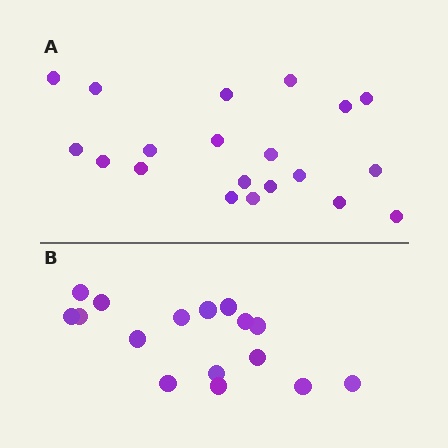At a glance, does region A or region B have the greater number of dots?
Region A (the top region) has more dots.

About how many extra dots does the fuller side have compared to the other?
Region A has about 4 more dots than region B.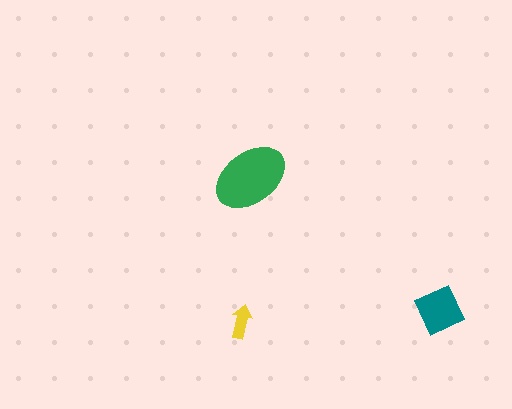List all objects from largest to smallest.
The green ellipse, the teal square, the yellow arrow.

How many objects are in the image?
There are 3 objects in the image.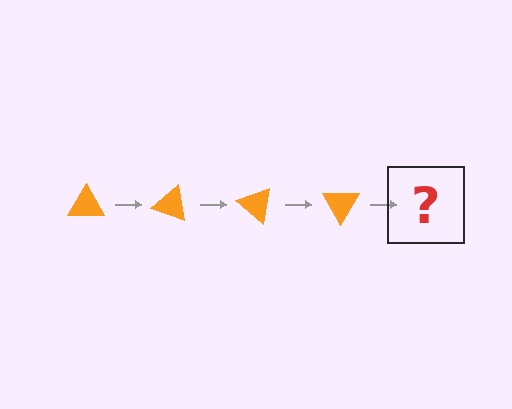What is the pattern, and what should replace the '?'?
The pattern is that the triangle rotates 20 degrees each step. The '?' should be an orange triangle rotated 80 degrees.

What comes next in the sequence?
The next element should be an orange triangle rotated 80 degrees.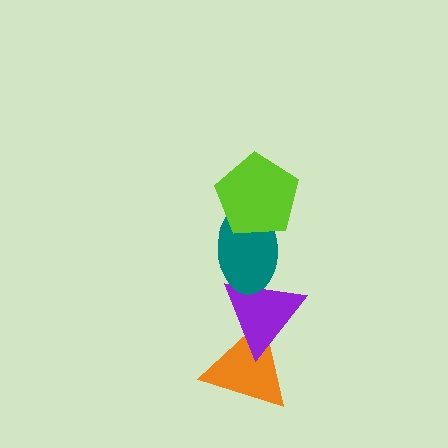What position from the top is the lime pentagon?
The lime pentagon is 1st from the top.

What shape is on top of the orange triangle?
The purple triangle is on top of the orange triangle.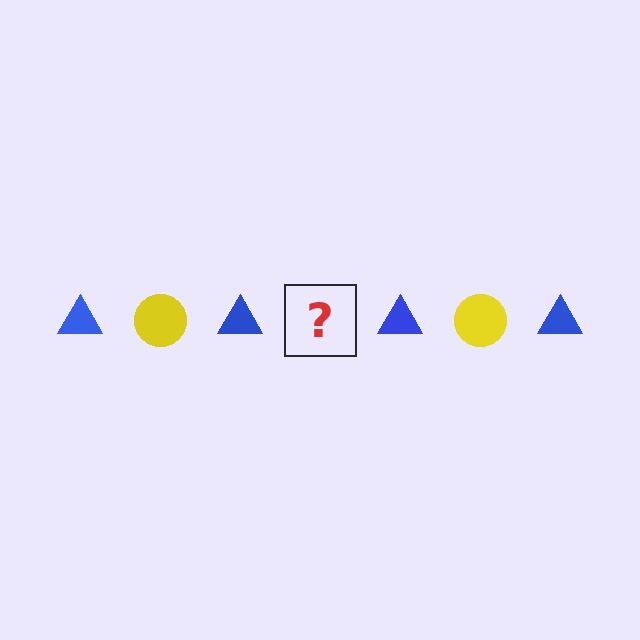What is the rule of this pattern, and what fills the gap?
The rule is that the pattern alternates between blue triangle and yellow circle. The gap should be filled with a yellow circle.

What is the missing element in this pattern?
The missing element is a yellow circle.